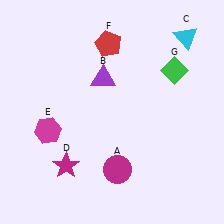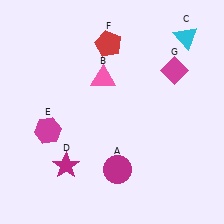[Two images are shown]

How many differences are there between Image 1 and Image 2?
There are 2 differences between the two images.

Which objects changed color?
B changed from purple to pink. G changed from green to magenta.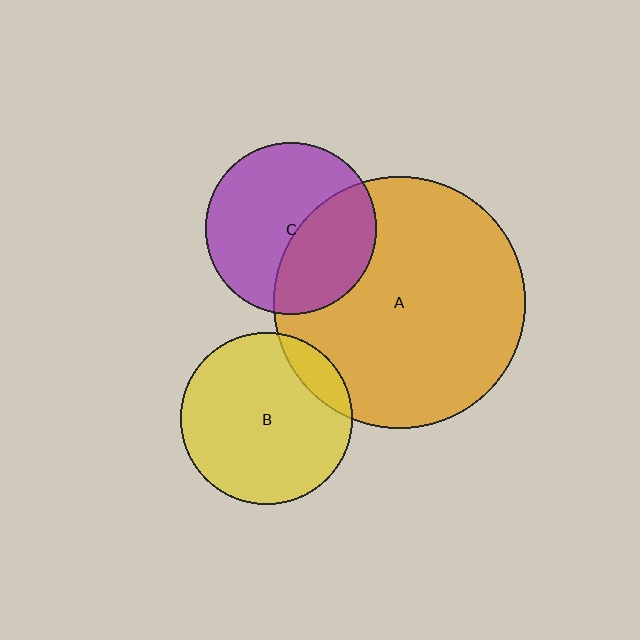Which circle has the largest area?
Circle A (orange).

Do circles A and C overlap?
Yes.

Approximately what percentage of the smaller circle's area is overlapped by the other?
Approximately 40%.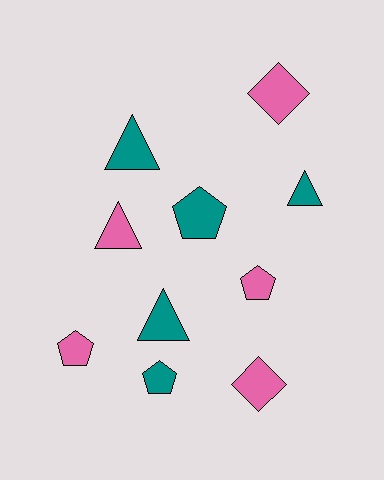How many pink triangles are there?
There is 1 pink triangle.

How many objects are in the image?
There are 10 objects.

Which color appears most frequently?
Teal, with 5 objects.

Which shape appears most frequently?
Triangle, with 4 objects.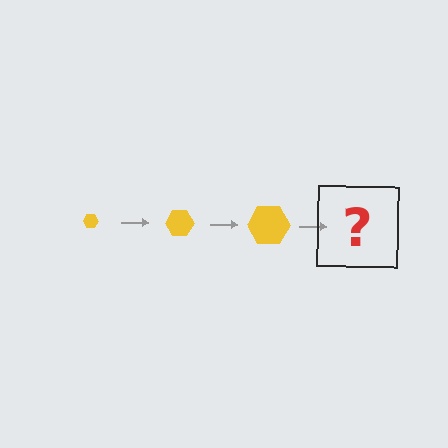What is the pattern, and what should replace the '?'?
The pattern is that the hexagon gets progressively larger each step. The '?' should be a yellow hexagon, larger than the previous one.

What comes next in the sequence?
The next element should be a yellow hexagon, larger than the previous one.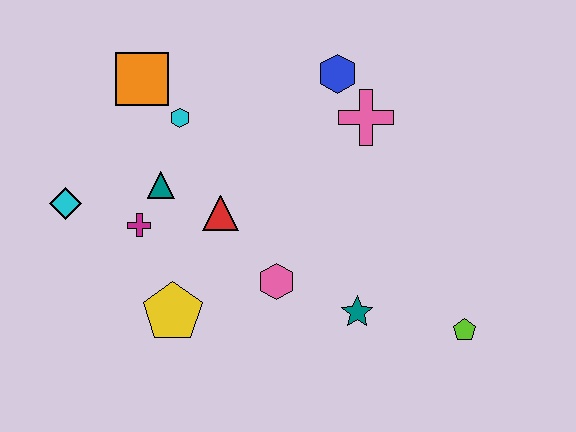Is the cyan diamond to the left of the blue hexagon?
Yes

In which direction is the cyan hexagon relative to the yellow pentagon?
The cyan hexagon is above the yellow pentagon.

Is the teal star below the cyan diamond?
Yes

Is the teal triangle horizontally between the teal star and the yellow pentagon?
No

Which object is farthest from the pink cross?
The cyan diamond is farthest from the pink cross.